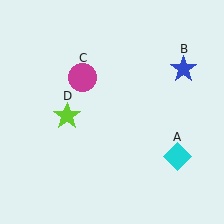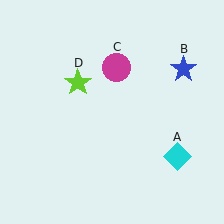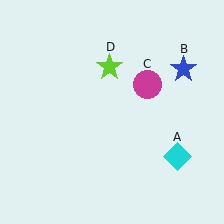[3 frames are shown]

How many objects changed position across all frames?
2 objects changed position: magenta circle (object C), lime star (object D).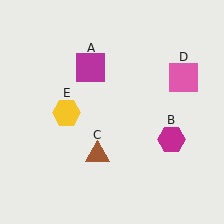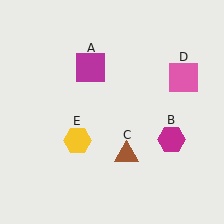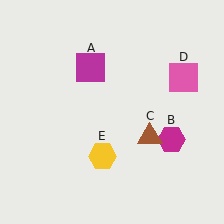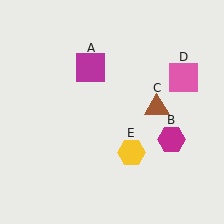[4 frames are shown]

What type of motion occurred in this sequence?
The brown triangle (object C), yellow hexagon (object E) rotated counterclockwise around the center of the scene.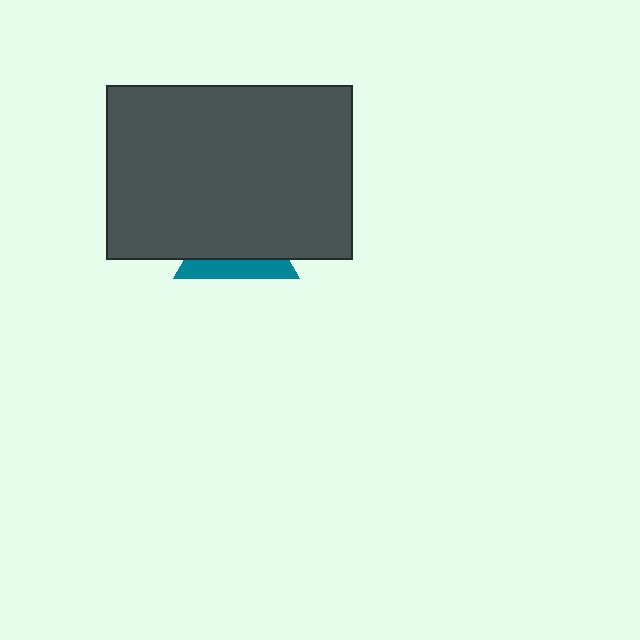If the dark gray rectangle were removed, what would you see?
You would see the complete teal triangle.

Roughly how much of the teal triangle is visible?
A small part of it is visible (roughly 33%).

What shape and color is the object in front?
The object in front is a dark gray rectangle.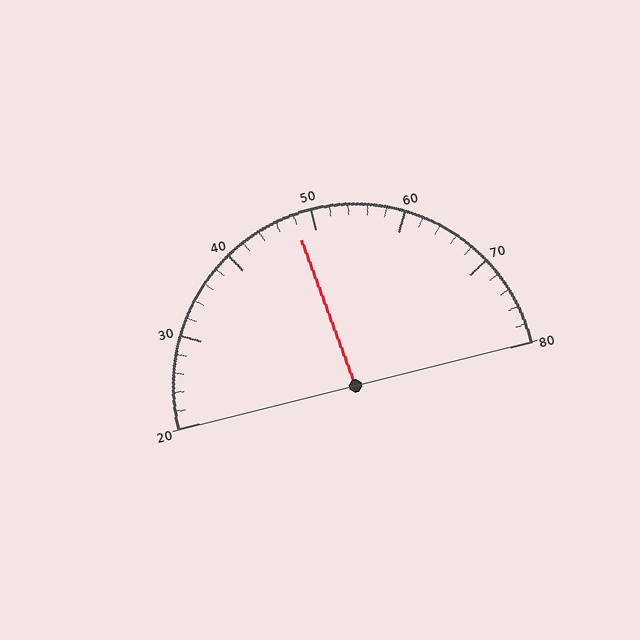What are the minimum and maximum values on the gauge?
The gauge ranges from 20 to 80.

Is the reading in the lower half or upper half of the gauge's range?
The reading is in the lower half of the range (20 to 80).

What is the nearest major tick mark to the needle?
The nearest major tick mark is 50.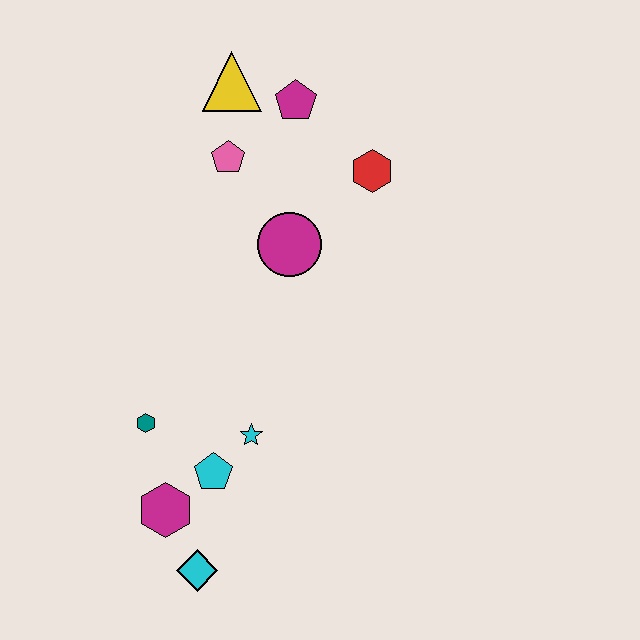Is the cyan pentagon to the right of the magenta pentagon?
No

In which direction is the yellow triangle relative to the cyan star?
The yellow triangle is above the cyan star.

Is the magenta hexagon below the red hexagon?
Yes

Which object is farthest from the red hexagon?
The cyan diamond is farthest from the red hexagon.